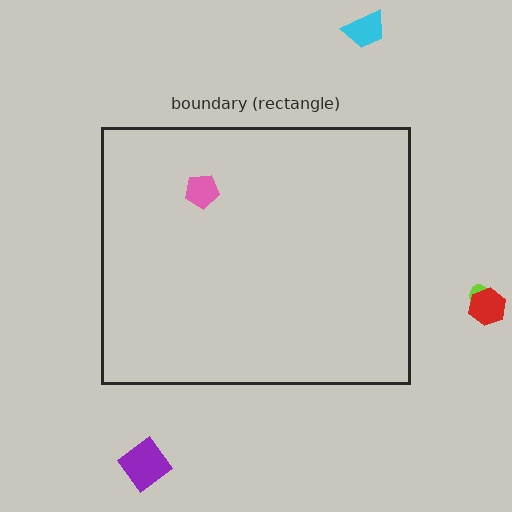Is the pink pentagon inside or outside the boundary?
Inside.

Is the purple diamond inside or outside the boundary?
Outside.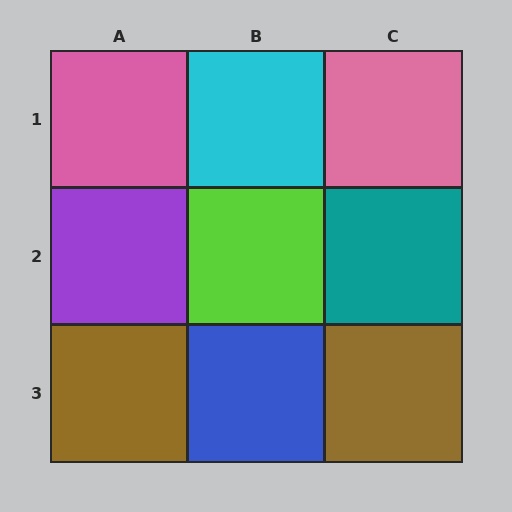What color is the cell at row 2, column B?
Lime.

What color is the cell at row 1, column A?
Pink.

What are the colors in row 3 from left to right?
Brown, blue, brown.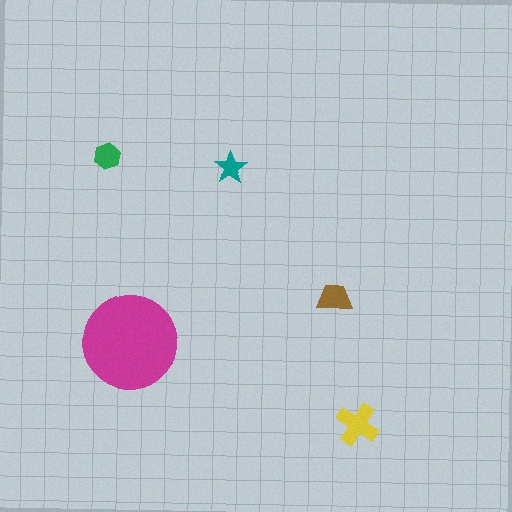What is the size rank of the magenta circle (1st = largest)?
1st.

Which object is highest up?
The green hexagon is topmost.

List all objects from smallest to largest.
The teal star, the green hexagon, the brown trapezoid, the yellow cross, the magenta circle.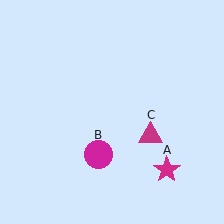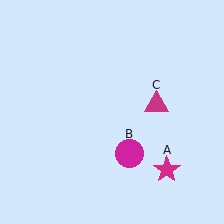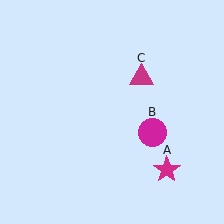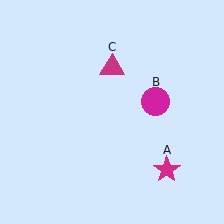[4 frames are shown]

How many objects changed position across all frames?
2 objects changed position: magenta circle (object B), magenta triangle (object C).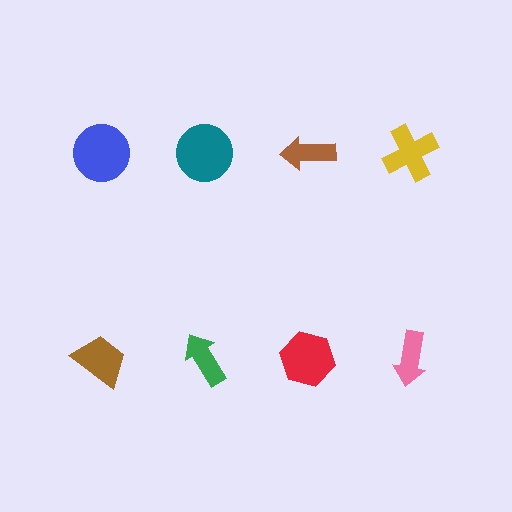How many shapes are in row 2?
4 shapes.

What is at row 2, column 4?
A pink arrow.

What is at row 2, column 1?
A brown trapezoid.